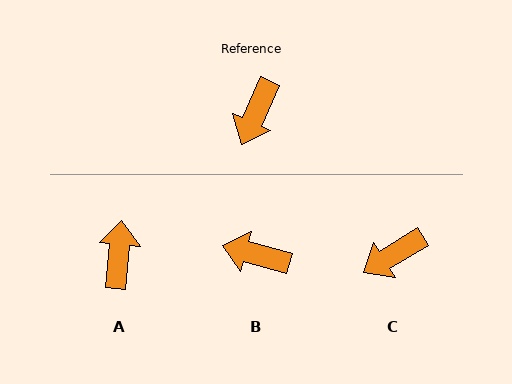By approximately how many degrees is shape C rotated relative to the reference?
Approximately 34 degrees clockwise.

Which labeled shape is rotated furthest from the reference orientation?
A, about 161 degrees away.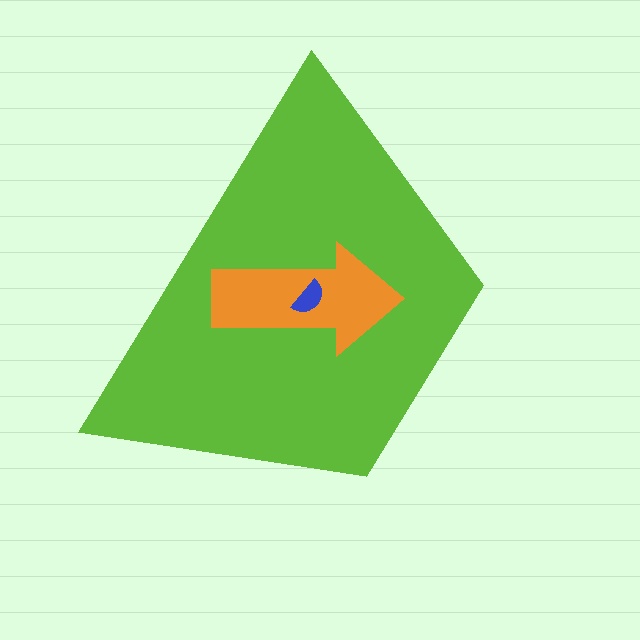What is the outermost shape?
The lime trapezoid.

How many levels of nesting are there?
3.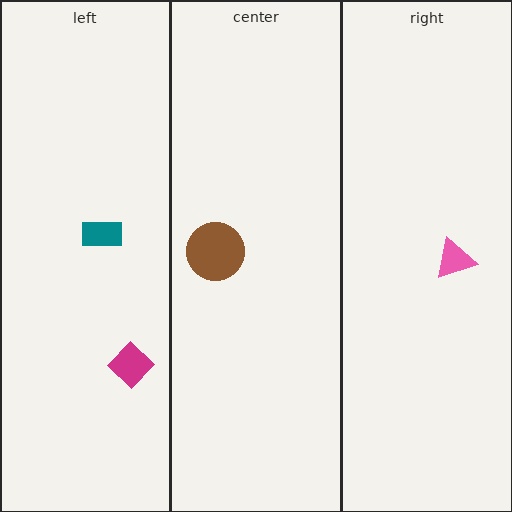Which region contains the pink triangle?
The right region.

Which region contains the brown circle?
The center region.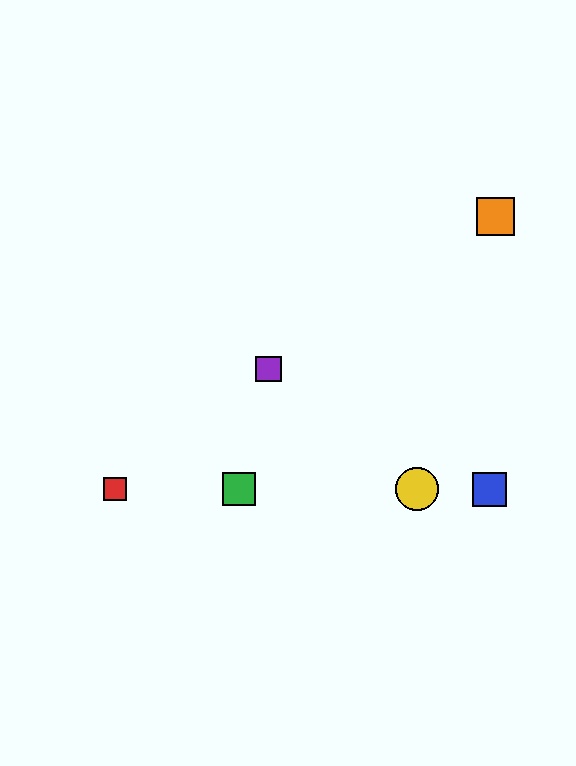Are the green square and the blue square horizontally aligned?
Yes, both are at y≈489.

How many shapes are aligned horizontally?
4 shapes (the red square, the blue square, the green square, the yellow circle) are aligned horizontally.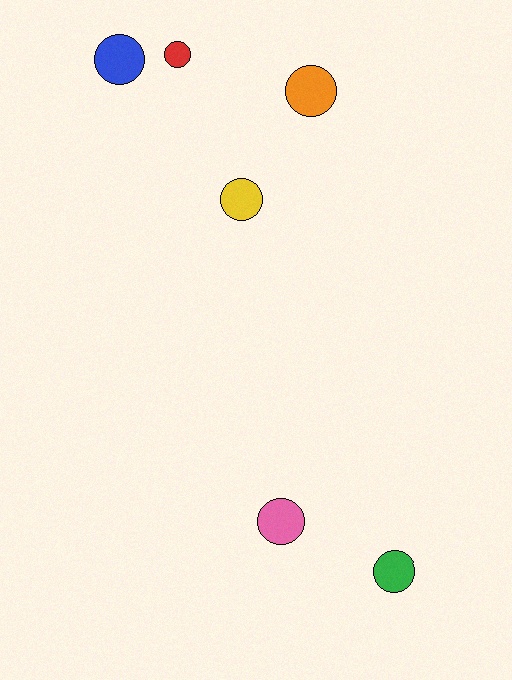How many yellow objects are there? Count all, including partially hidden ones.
There is 1 yellow object.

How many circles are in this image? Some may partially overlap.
There are 6 circles.